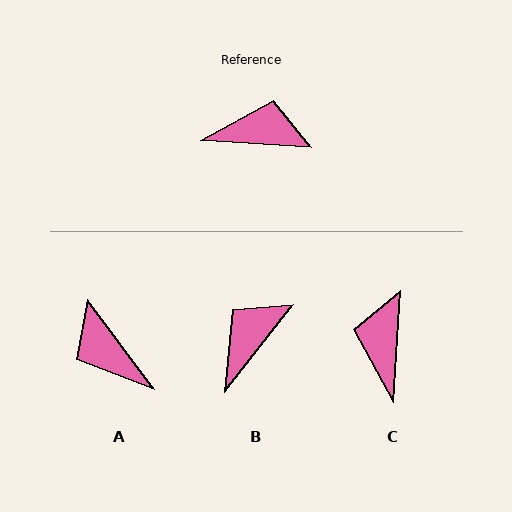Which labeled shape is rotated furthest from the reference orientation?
A, about 130 degrees away.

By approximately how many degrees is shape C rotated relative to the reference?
Approximately 90 degrees counter-clockwise.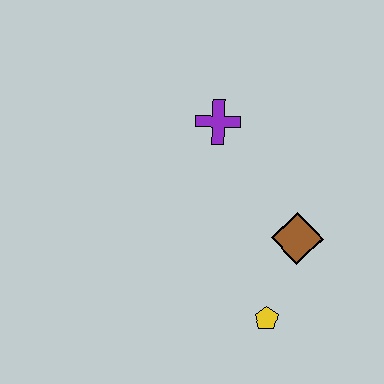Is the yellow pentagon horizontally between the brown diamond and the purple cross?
Yes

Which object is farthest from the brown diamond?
The purple cross is farthest from the brown diamond.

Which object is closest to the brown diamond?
The yellow pentagon is closest to the brown diamond.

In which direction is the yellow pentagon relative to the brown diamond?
The yellow pentagon is below the brown diamond.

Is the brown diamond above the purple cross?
No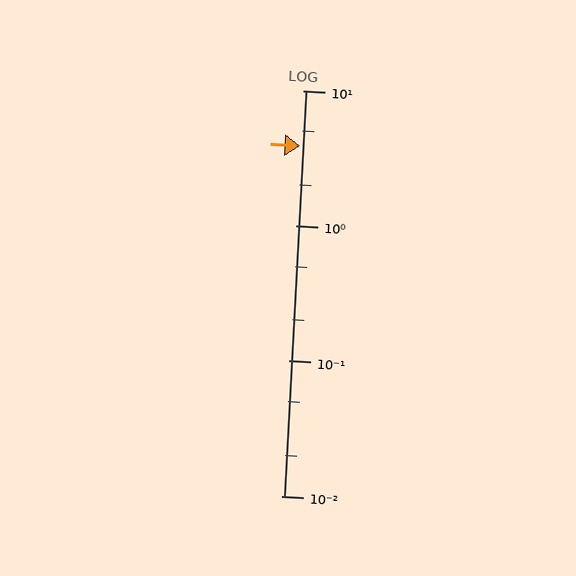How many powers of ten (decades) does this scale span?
The scale spans 3 decades, from 0.01 to 10.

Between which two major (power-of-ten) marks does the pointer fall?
The pointer is between 1 and 10.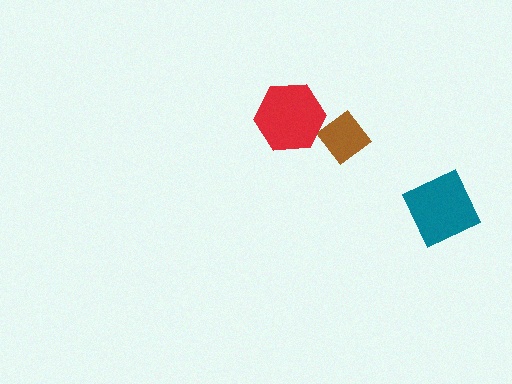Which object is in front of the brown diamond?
The red hexagon is in front of the brown diamond.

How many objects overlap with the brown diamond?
1 object overlaps with the brown diamond.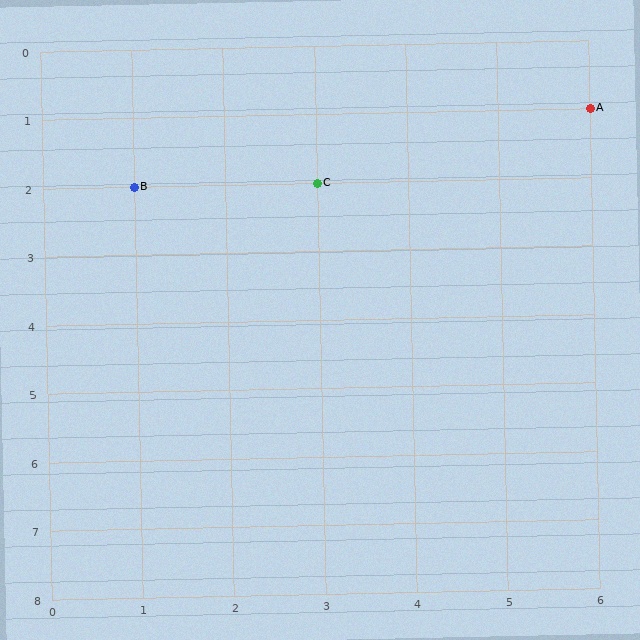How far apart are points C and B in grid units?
Points C and B are 2 columns apart.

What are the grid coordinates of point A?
Point A is at grid coordinates (6, 1).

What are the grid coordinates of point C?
Point C is at grid coordinates (3, 2).